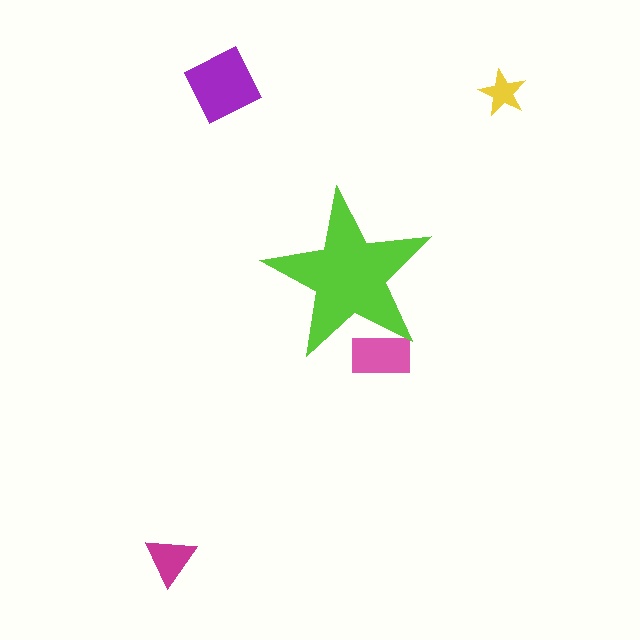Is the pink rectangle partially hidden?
Yes, the pink rectangle is partially hidden behind the lime star.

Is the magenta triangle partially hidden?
No, the magenta triangle is fully visible.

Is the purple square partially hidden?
No, the purple square is fully visible.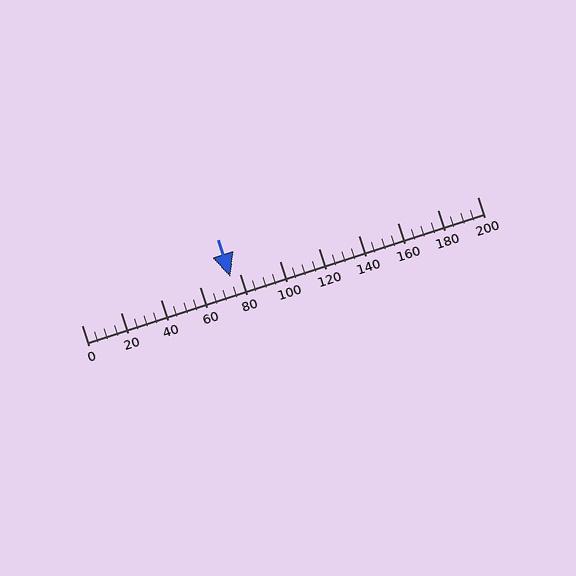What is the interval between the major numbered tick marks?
The major tick marks are spaced 20 units apart.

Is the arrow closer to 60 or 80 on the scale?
The arrow is closer to 80.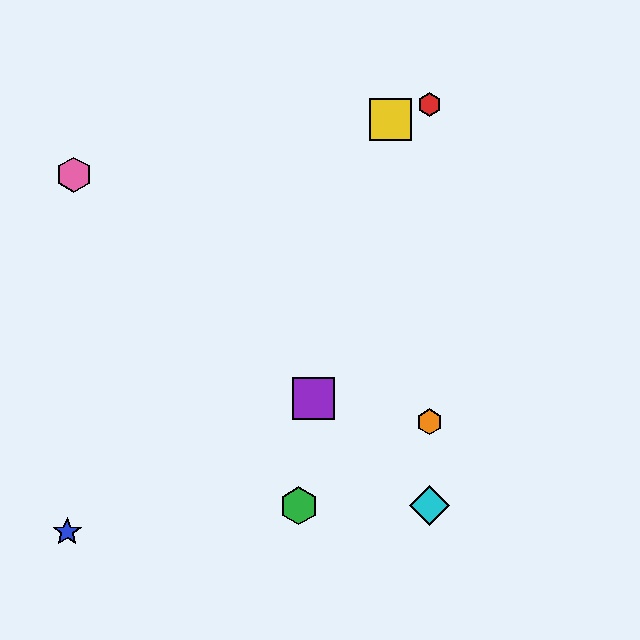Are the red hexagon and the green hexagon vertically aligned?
No, the red hexagon is at x≈429 and the green hexagon is at x≈299.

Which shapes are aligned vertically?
The red hexagon, the orange hexagon, the cyan diamond are aligned vertically.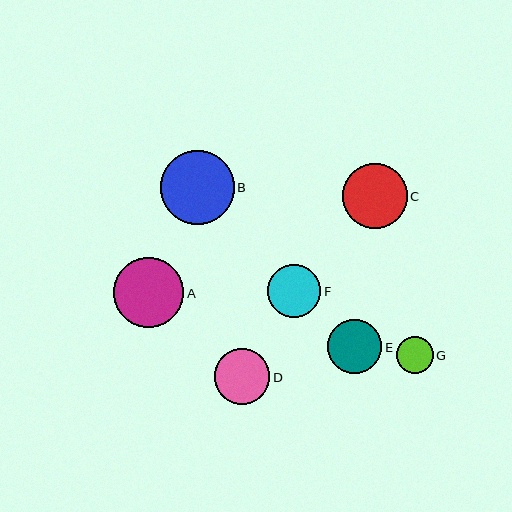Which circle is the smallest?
Circle G is the smallest with a size of approximately 37 pixels.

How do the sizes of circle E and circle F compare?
Circle E and circle F are approximately the same size.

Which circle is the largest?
Circle B is the largest with a size of approximately 74 pixels.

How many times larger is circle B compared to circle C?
Circle B is approximately 1.1 times the size of circle C.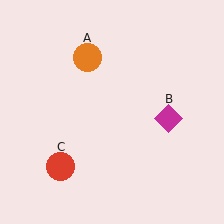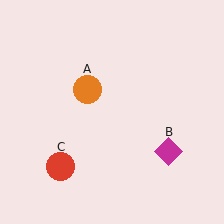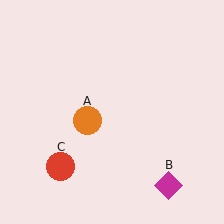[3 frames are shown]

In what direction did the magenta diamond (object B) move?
The magenta diamond (object B) moved down.